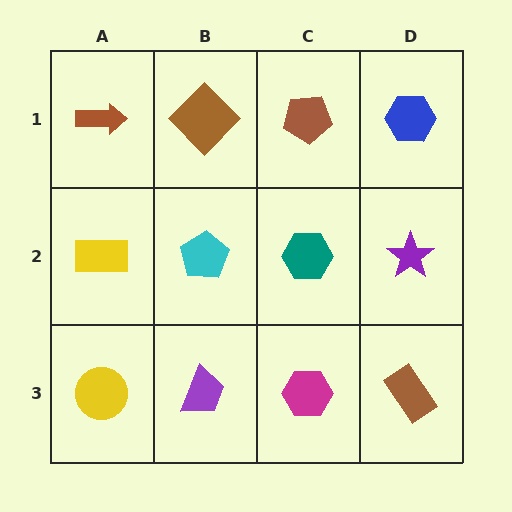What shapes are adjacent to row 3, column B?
A cyan pentagon (row 2, column B), a yellow circle (row 3, column A), a magenta hexagon (row 3, column C).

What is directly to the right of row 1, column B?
A brown pentagon.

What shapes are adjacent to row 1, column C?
A teal hexagon (row 2, column C), a brown diamond (row 1, column B), a blue hexagon (row 1, column D).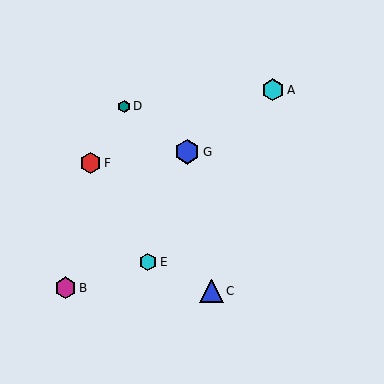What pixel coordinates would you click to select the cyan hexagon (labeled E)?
Click at (148, 262) to select the cyan hexagon E.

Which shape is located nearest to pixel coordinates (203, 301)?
The blue triangle (labeled C) at (212, 291) is nearest to that location.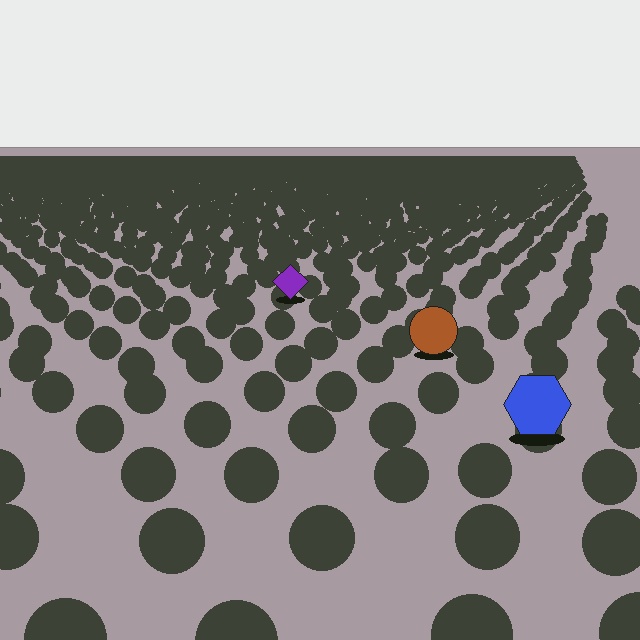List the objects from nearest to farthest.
From nearest to farthest: the blue hexagon, the brown circle, the purple diamond.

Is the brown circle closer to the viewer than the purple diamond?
Yes. The brown circle is closer — you can tell from the texture gradient: the ground texture is coarser near it.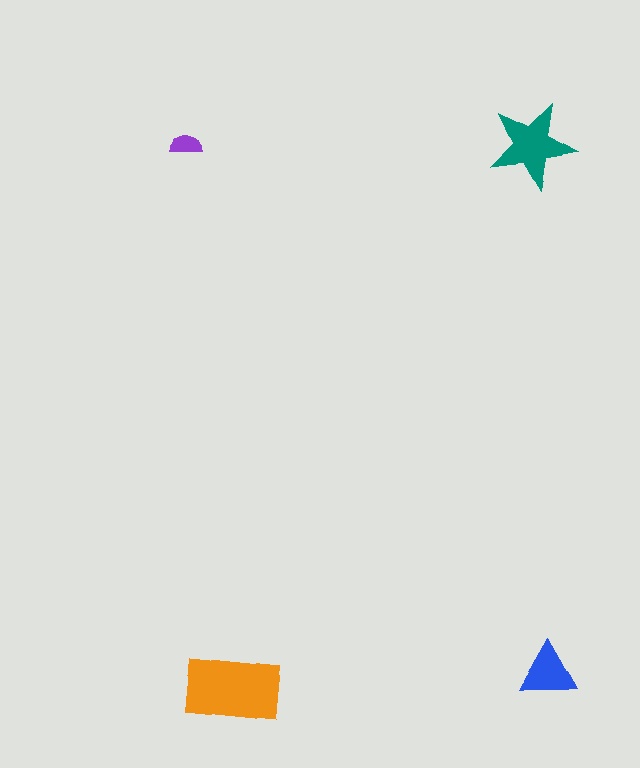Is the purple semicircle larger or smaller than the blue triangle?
Smaller.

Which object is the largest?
The orange rectangle.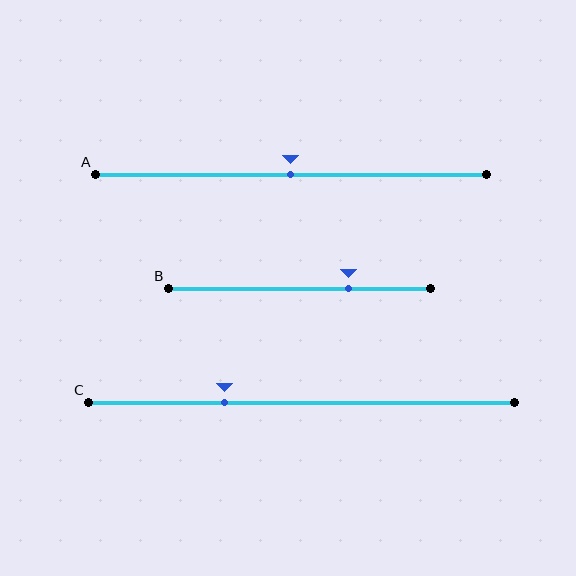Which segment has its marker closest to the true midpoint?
Segment A has its marker closest to the true midpoint.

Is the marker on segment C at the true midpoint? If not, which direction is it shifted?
No, the marker on segment C is shifted to the left by about 18% of the segment length.